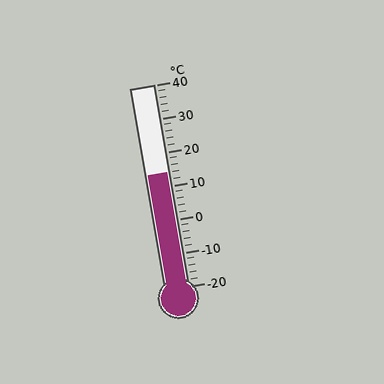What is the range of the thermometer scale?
The thermometer scale ranges from -20°C to 40°C.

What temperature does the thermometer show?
The thermometer shows approximately 14°C.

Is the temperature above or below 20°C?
The temperature is below 20°C.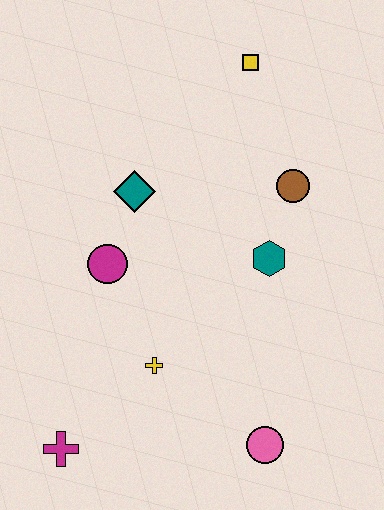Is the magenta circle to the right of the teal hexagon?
No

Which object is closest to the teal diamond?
The magenta circle is closest to the teal diamond.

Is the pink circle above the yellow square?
No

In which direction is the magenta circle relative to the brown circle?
The magenta circle is to the left of the brown circle.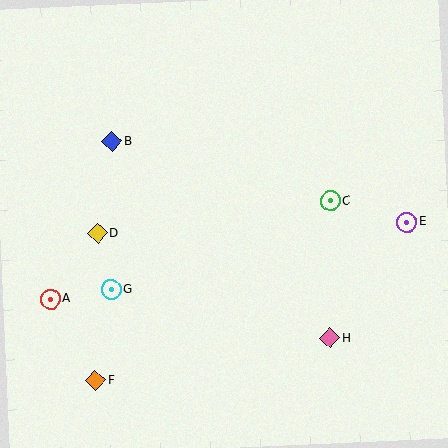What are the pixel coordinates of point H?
Point H is at (330, 338).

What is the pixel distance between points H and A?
The distance between H and A is 282 pixels.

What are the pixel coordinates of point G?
Point G is at (111, 290).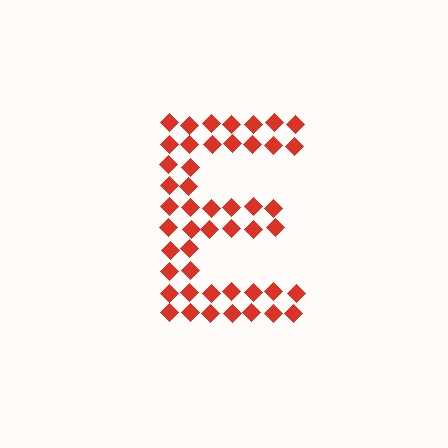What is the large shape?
The large shape is the letter E.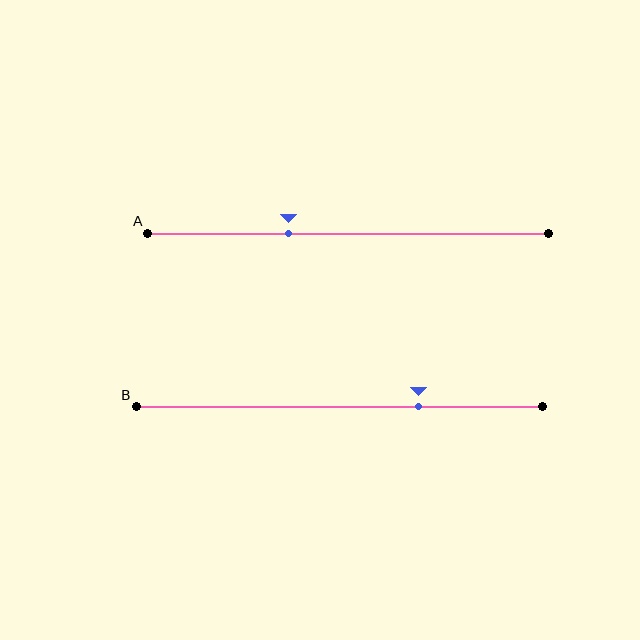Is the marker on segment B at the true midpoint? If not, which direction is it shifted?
No, the marker on segment B is shifted to the right by about 19% of the segment length.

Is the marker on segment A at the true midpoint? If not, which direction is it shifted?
No, the marker on segment A is shifted to the left by about 15% of the segment length.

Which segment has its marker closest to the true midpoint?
Segment A has its marker closest to the true midpoint.